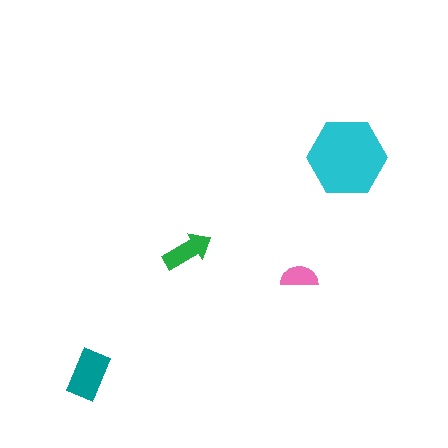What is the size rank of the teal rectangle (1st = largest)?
2nd.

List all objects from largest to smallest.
The cyan hexagon, the teal rectangle, the green arrow, the pink semicircle.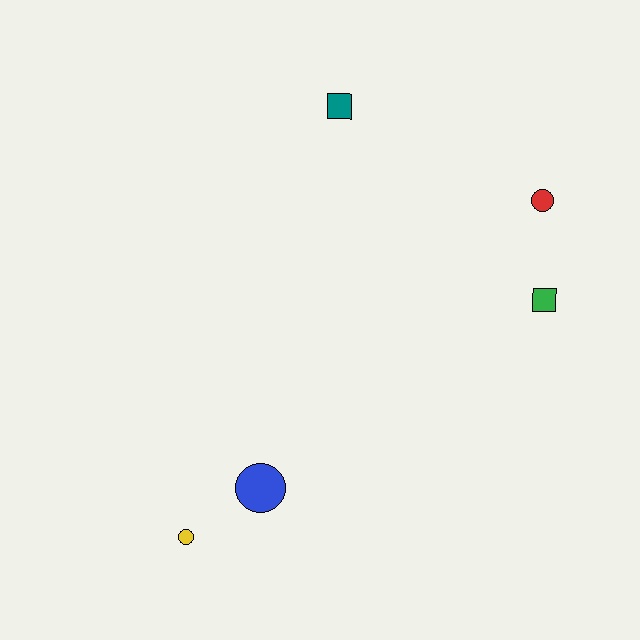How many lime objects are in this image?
There are no lime objects.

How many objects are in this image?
There are 5 objects.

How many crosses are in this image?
There are no crosses.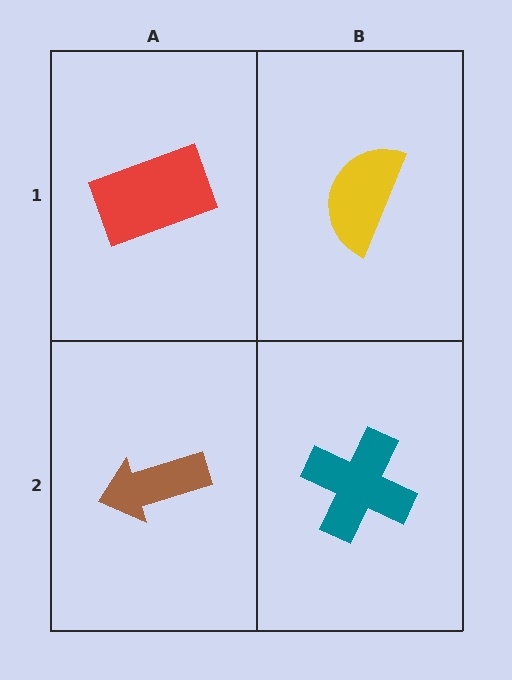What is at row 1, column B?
A yellow semicircle.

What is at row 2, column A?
A brown arrow.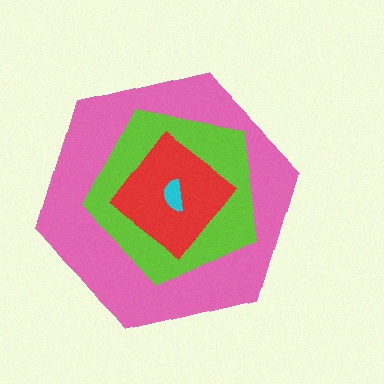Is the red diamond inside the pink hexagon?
Yes.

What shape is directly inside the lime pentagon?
The red diamond.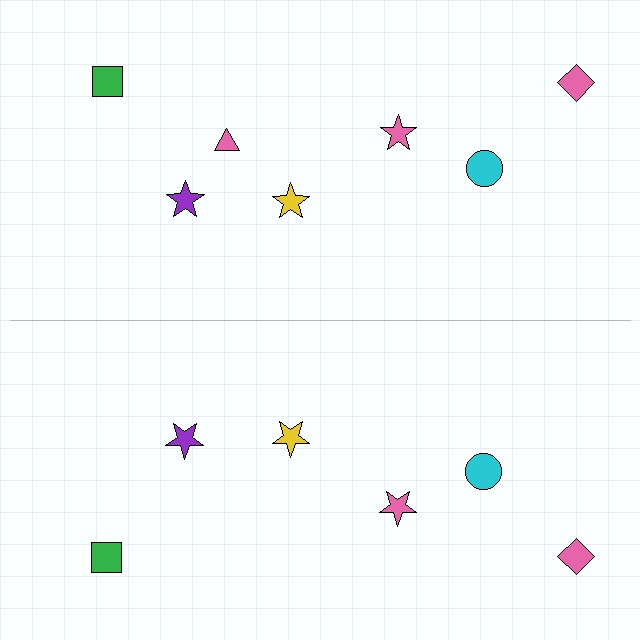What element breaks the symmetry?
A pink triangle is missing from the bottom side.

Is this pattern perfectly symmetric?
No, the pattern is not perfectly symmetric. A pink triangle is missing from the bottom side.